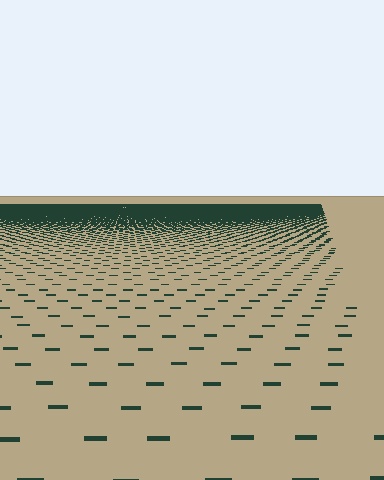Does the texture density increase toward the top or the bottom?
Density increases toward the top.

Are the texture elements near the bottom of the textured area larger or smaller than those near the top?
Larger. Near the bottom, elements are closer to the viewer and appear at a bigger on-screen size.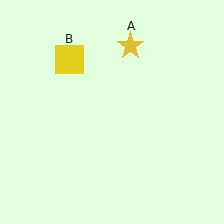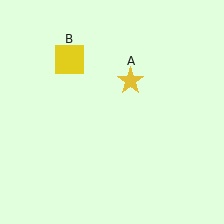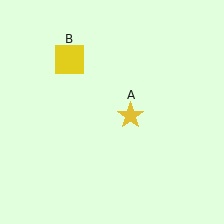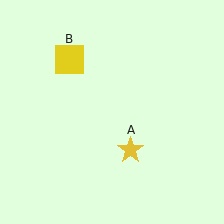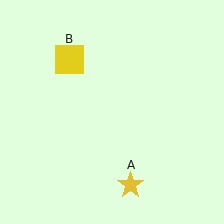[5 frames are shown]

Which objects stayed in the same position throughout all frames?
Yellow square (object B) remained stationary.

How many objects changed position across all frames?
1 object changed position: yellow star (object A).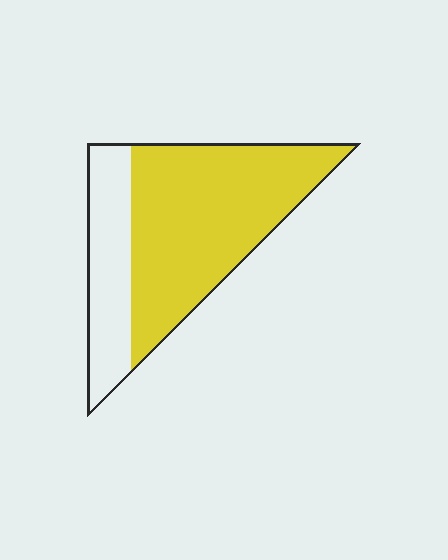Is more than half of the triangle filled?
Yes.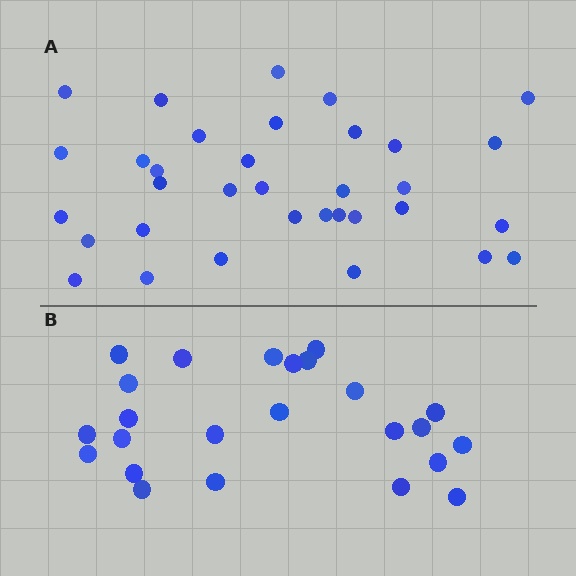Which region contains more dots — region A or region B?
Region A (the top region) has more dots.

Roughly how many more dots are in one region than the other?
Region A has roughly 10 or so more dots than region B.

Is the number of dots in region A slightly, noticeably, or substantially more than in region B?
Region A has noticeably more, but not dramatically so. The ratio is roughly 1.4 to 1.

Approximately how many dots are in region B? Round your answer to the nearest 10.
About 20 dots. (The exact count is 24, which rounds to 20.)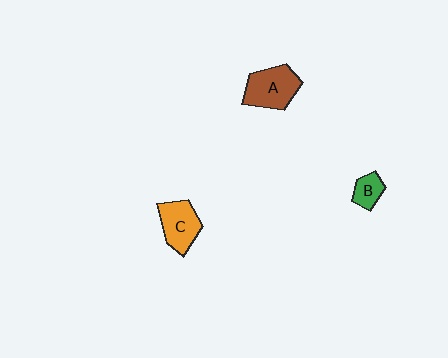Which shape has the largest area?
Shape A (brown).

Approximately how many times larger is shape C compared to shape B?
Approximately 1.9 times.